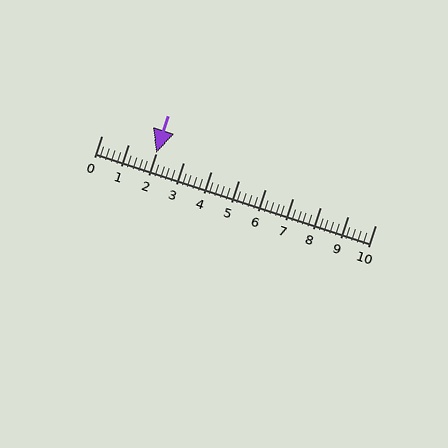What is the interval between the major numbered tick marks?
The major tick marks are spaced 1 units apart.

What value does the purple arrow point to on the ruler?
The purple arrow points to approximately 2.0.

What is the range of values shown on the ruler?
The ruler shows values from 0 to 10.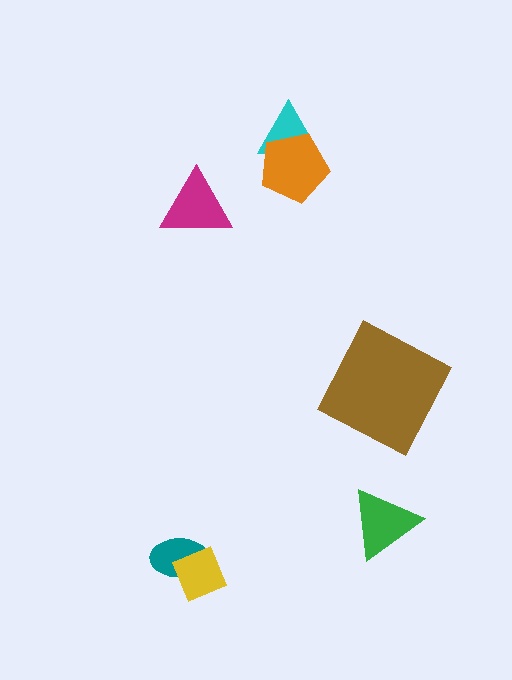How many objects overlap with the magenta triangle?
0 objects overlap with the magenta triangle.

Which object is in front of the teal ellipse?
The yellow diamond is in front of the teal ellipse.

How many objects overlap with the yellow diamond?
1 object overlaps with the yellow diamond.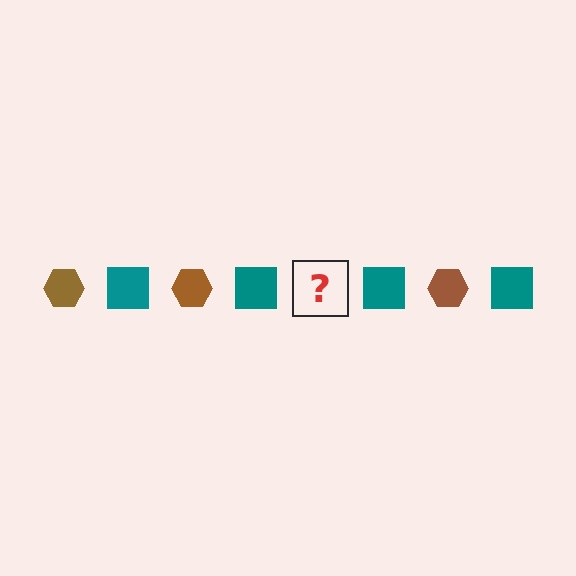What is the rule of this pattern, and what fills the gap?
The rule is that the pattern alternates between brown hexagon and teal square. The gap should be filled with a brown hexagon.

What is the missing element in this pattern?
The missing element is a brown hexagon.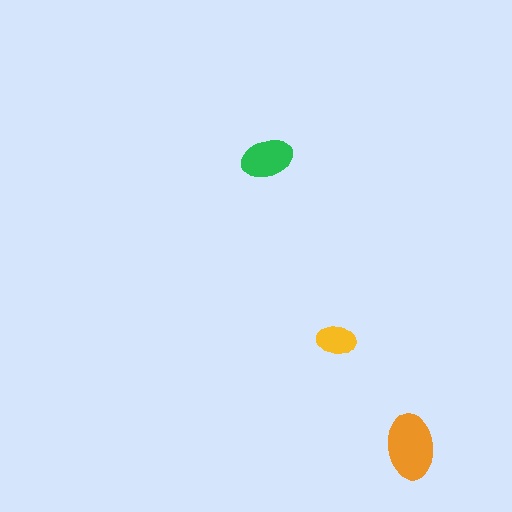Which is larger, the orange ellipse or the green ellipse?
The orange one.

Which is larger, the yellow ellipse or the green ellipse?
The green one.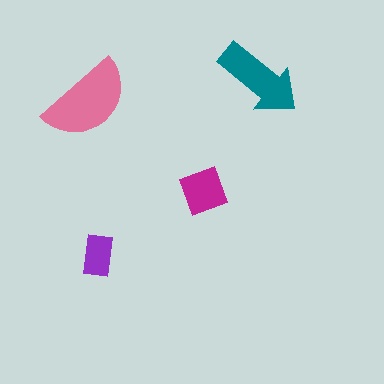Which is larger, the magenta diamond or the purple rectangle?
The magenta diamond.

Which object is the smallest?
The purple rectangle.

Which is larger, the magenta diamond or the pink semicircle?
The pink semicircle.